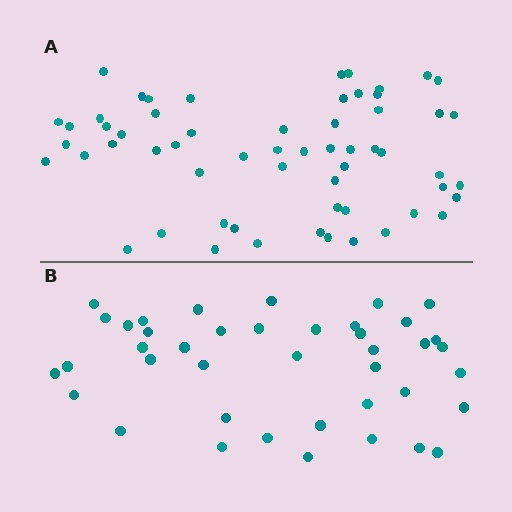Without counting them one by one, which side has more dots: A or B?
Region A (the top region) has more dots.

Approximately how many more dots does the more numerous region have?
Region A has approximately 20 more dots than region B.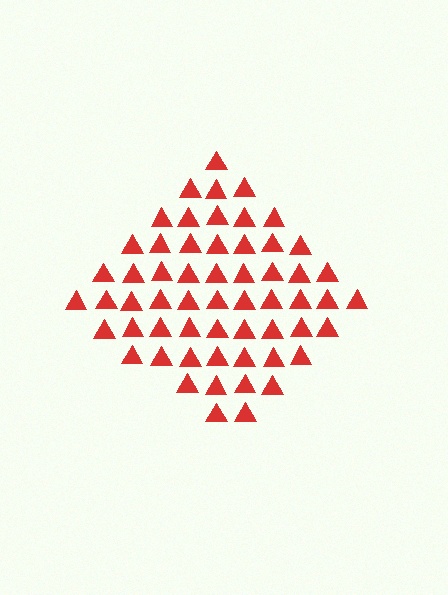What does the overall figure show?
The overall figure shows a diamond.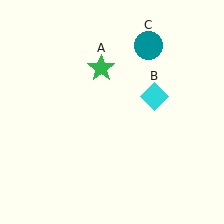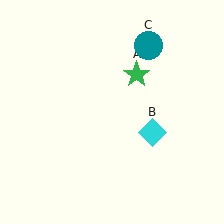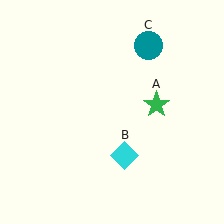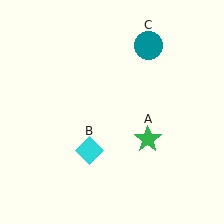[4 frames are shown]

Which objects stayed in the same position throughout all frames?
Teal circle (object C) remained stationary.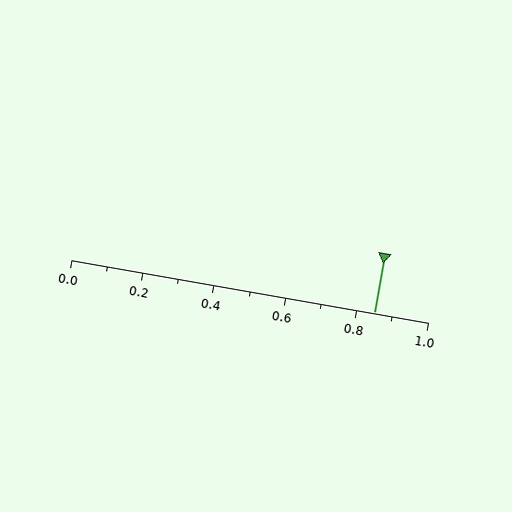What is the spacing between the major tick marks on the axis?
The major ticks are spaced 0.2 apart.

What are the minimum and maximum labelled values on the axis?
The axis runs from 0.0 to 1.0.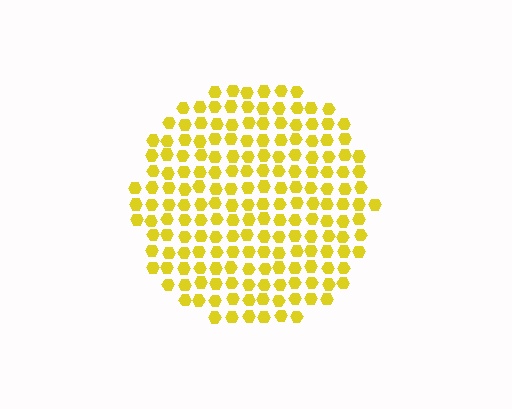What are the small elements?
The small elements are hexagons.